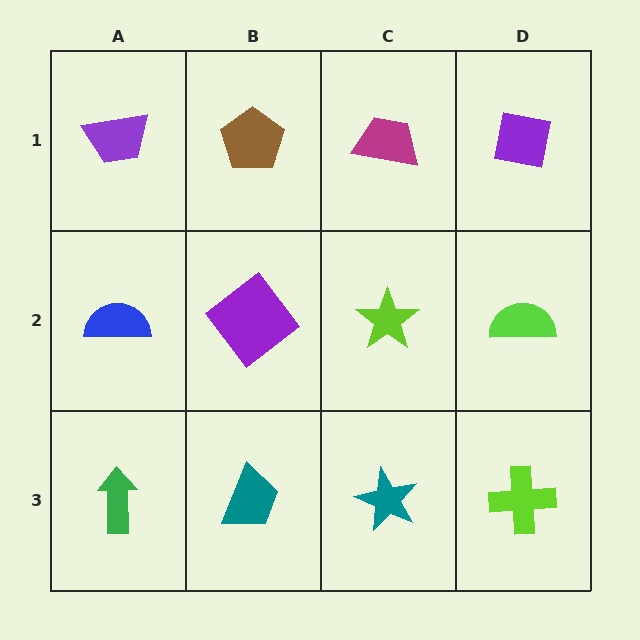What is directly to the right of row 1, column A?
A brown pentagon.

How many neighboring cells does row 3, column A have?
2.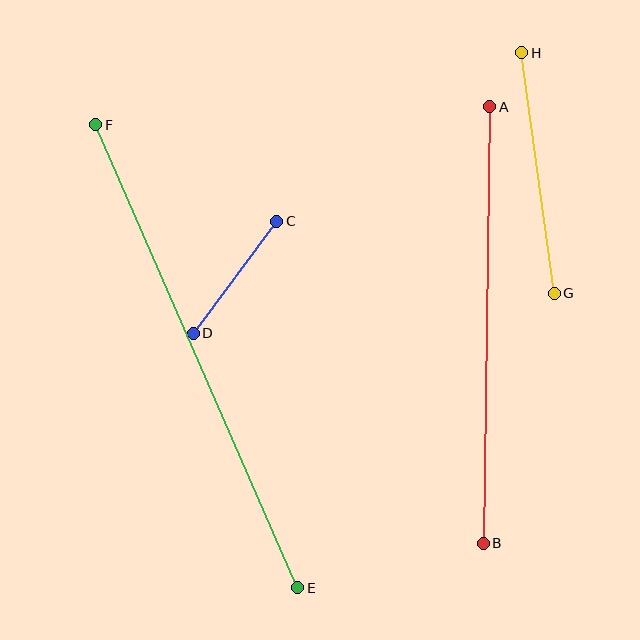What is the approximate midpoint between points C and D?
The midpoint is at approximately (235, 277) pixels.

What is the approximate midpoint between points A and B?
The midpoint is at approximately (486, 325) pixels.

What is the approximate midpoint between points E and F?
The midpoint is at approximately (197, 356) pixels.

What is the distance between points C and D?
The distance is approximately 140 pixels.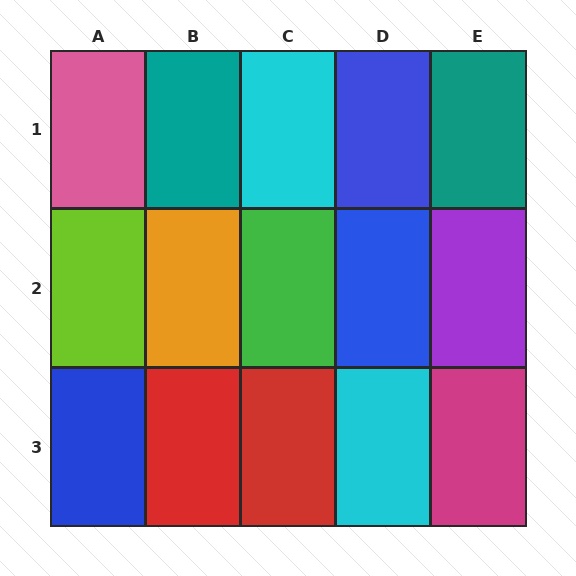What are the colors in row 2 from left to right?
Lime, orange, green, blue, purple.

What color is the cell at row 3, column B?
Red.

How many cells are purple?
1 cell is purple.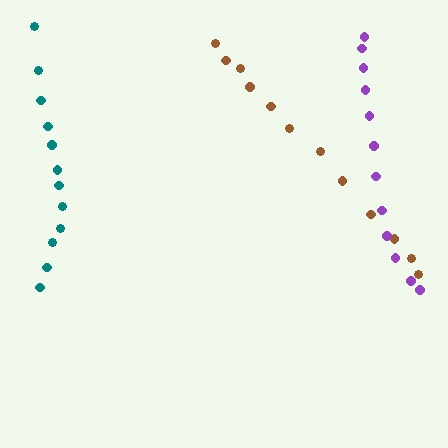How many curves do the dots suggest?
There are 3 distinct paths.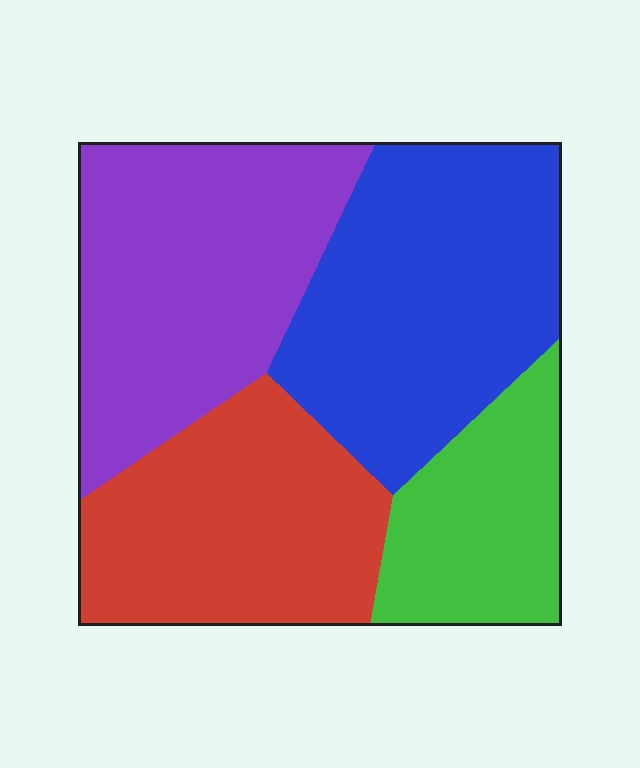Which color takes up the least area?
Green, at roughly 15%.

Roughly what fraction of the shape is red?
Red covers 25% of the shape.